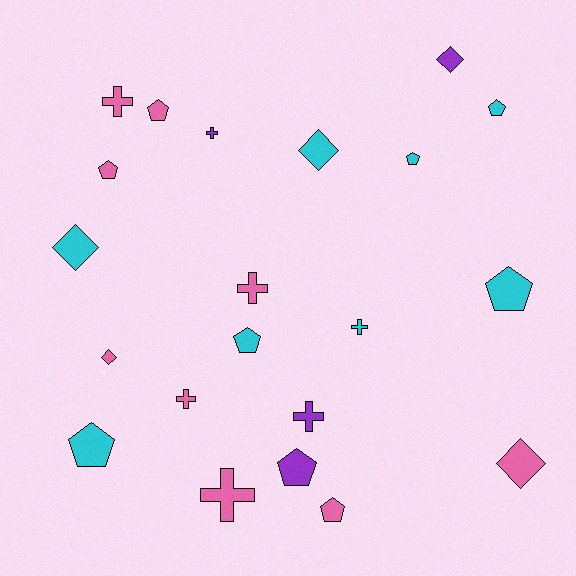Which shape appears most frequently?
Pentagon, with 9 objects.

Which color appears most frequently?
Pink, with 9 objects.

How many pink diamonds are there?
There are 2 pink diamonds.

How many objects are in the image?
There are 21 objects.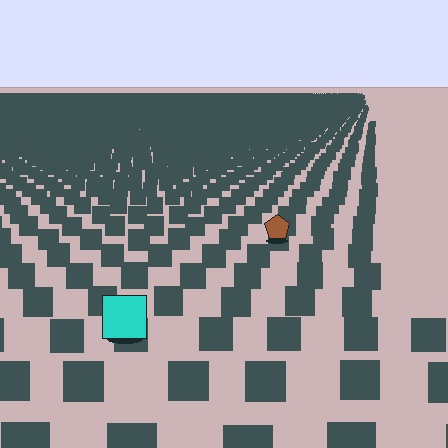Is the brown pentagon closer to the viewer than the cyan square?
No. The cyan square is closer — you can tell from the texture gradient: the ground texture is coarser near it.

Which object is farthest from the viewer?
The brown pentagon is farthest from the viewer. It appears smaller and the ground texture around it is denser.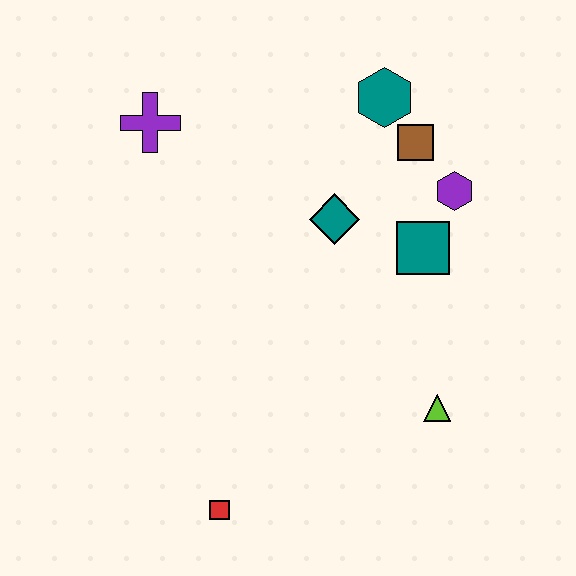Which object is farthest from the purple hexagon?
The red square is farthest from the purple hexagon.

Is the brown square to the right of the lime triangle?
No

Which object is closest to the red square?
The lime triangle is closest to the red square.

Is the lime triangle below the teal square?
Yes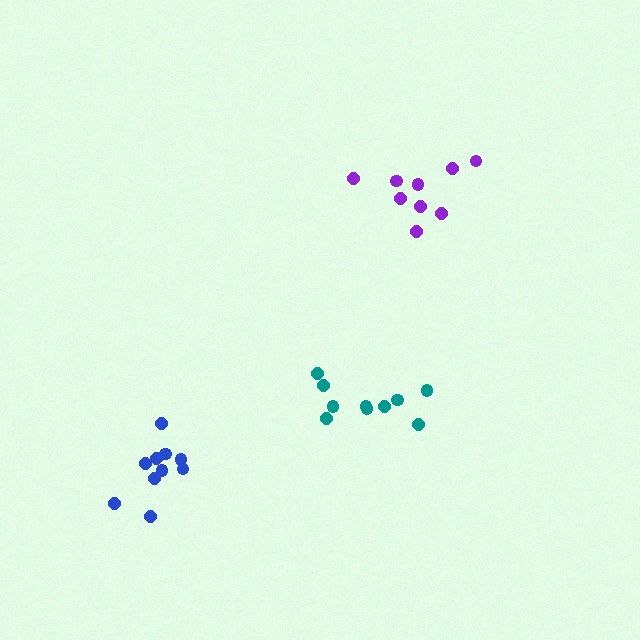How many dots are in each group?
Group 1: 10 dots, Group 2: 9 dots, Group 3: 10 dots (29 total).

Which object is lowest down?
The blue cluster is bottommost.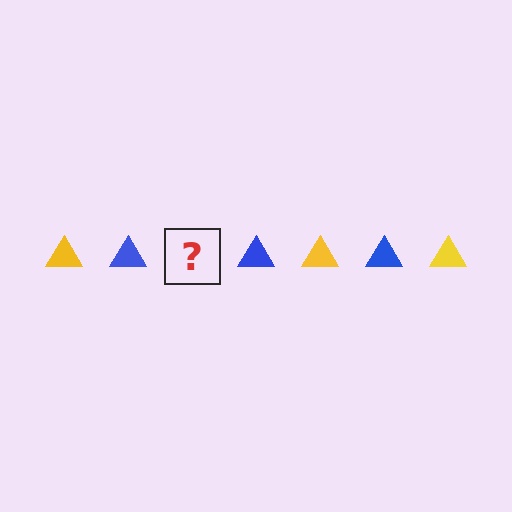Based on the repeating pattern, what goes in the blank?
The blank should be a yellow triangle.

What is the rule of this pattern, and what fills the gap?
The rule is that the pattern cycles through yellow, blue triangles. The gap should be filled with a yellow triangle.